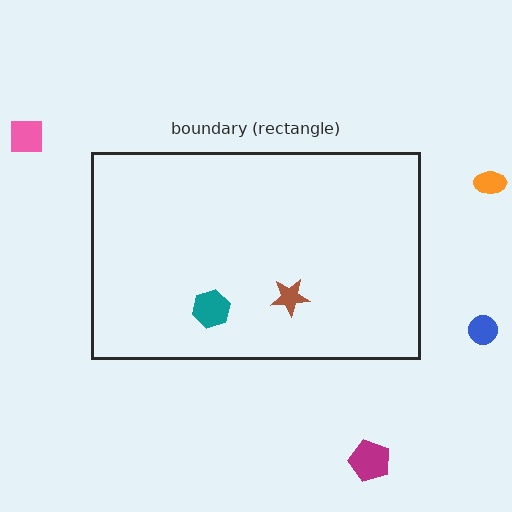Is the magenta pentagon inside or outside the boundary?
Outside.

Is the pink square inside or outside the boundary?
Outside.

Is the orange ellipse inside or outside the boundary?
Outside.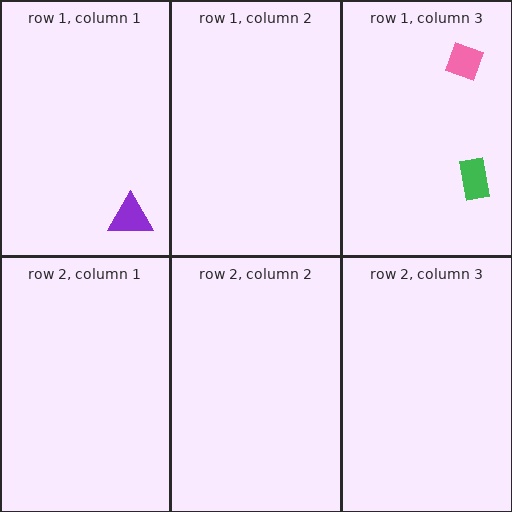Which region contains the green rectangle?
The row 1, column 3 region.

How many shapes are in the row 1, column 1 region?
1.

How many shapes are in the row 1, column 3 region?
2.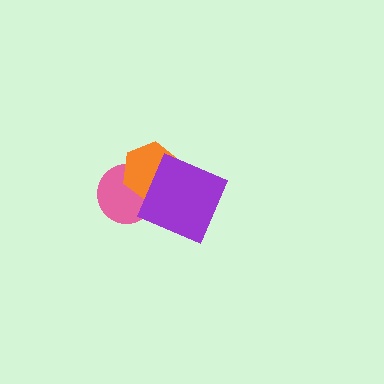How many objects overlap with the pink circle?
2 objects overlap with the pink circle.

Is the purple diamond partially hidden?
No, no other shape covers it.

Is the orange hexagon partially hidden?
Yes, it is partially covered by another shape.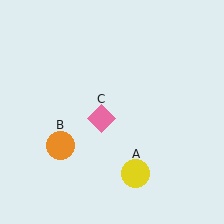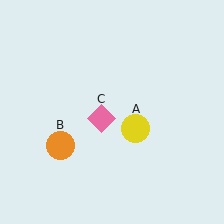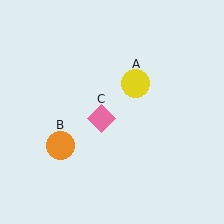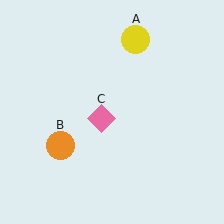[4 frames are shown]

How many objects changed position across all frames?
1 object changed position: yellow circle (object A).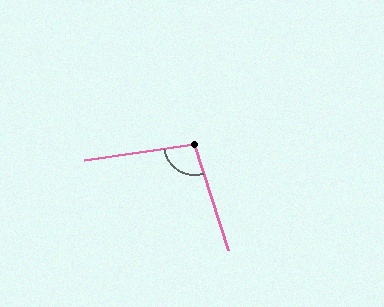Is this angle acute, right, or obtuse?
It is obtuse.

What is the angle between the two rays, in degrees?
Approximately 99 degrees.